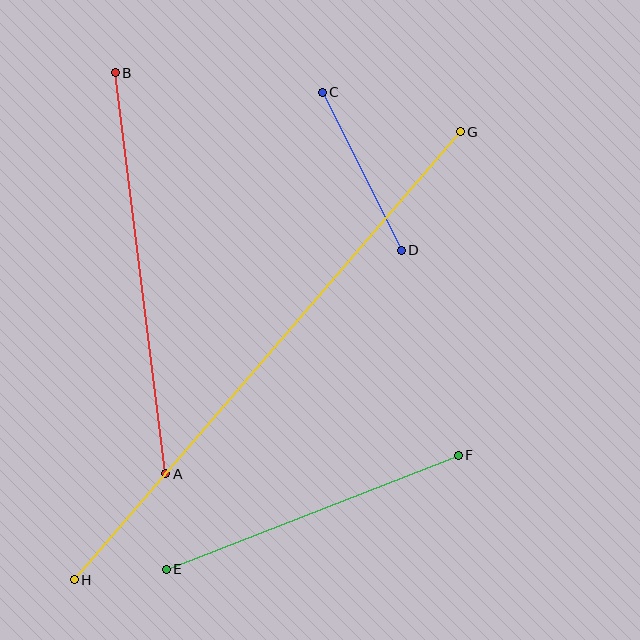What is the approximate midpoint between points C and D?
The midpoint is at approximately (362, 171) pixels.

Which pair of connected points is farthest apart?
Points G and H are farthest apart.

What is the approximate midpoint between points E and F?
The midpoint is at approximately (312, 512) pixels.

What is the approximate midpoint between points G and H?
The midpoint is at approximately (267, 356) pixels.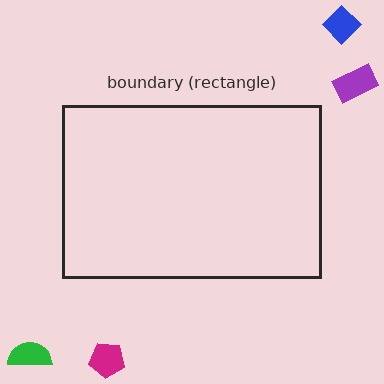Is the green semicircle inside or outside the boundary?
Outside.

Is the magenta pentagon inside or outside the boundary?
Outside.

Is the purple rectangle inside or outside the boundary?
Outside.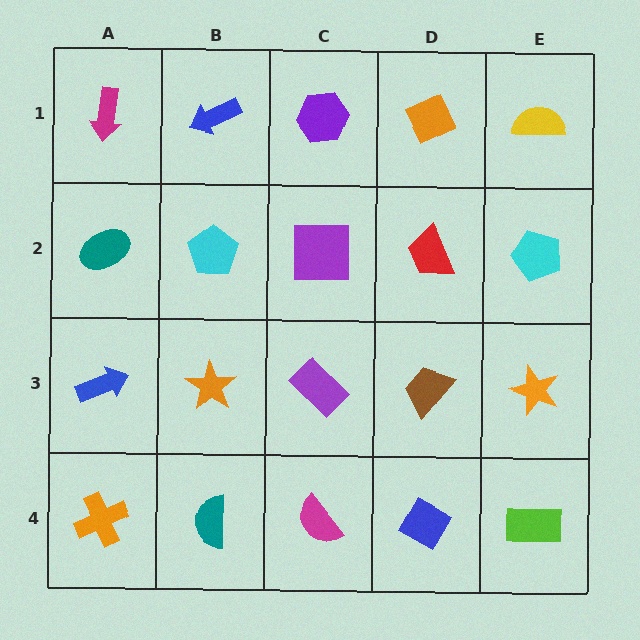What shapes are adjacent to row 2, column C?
A purple hexagon (row 1, column C), a purple rectangle (row 3, column C), a cyan pentagon (row 2, column B), a red trapezoid (row 2, column D).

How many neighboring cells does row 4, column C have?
3.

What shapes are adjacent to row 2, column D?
An orange diamond (row 1, column D), a brown trapezoid (row 3, column D), a purple square (row 2, column C), a cyan pentagon (row 2, column E).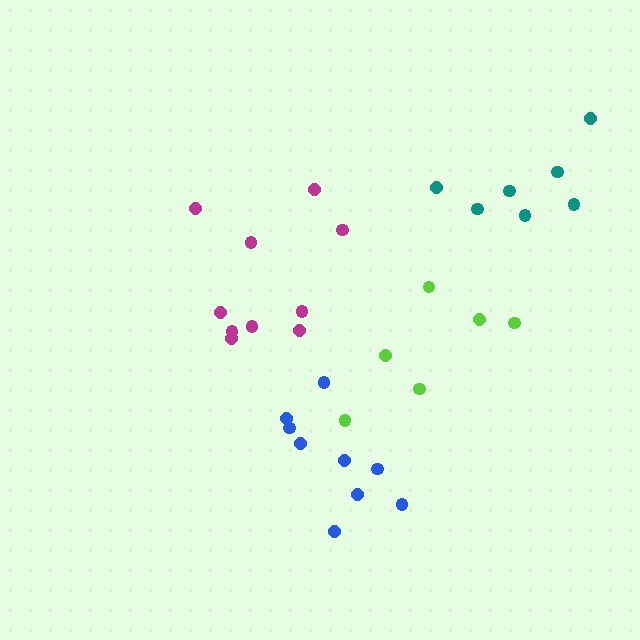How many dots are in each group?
Group 1: 9 dots, Group 2: 10 dots, Group 3: 6 dots, Group 4: 7 dots (32 total).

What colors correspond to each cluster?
The clusters are colored: blue, magenta, lime, teal.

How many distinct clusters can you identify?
There are 4 distinct clusters.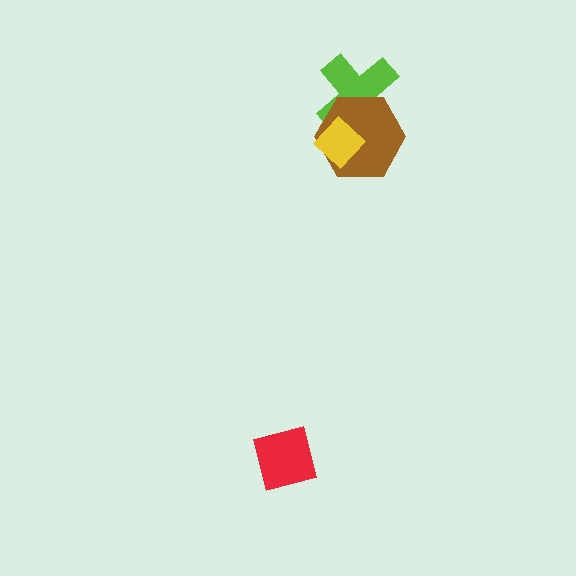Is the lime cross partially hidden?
Yes, it is partially covered by another shape.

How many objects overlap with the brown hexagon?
2 objects overlap with the brown hexagon.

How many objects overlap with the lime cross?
2 objects overlap with the lime cross.